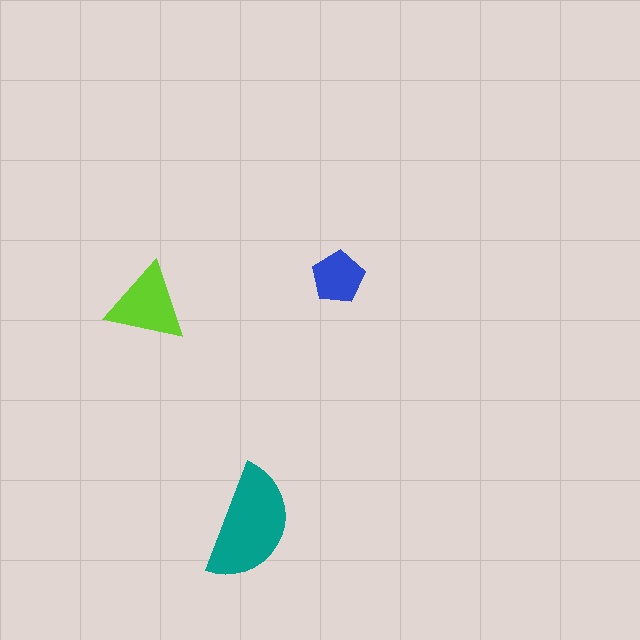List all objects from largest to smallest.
The teal semicircle, the lime triangle, the blue pentagon.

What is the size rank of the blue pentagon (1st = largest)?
3rd.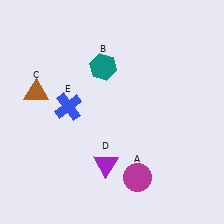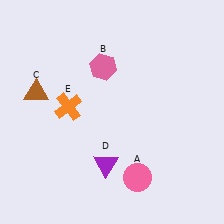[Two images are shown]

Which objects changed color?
A changed from magenta to pink. B changed from teal to pink. E changed from blue to orange.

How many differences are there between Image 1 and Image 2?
There are 3 differences between the two images.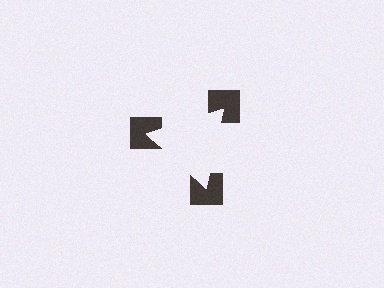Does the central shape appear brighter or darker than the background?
It typically appears slightly brighter than the background, even though no actual brightness change is drawn.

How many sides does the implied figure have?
3 sides.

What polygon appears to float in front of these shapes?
An illusory triangle — its edges are inferred from the aligned wedge cuts in the notched squares, not physically drawn.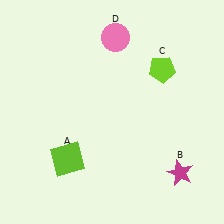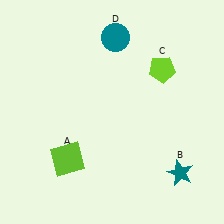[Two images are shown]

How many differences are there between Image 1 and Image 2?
There are 2 differences between the two images.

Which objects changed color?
B changed from magenta to teal. D changed from pink to teal.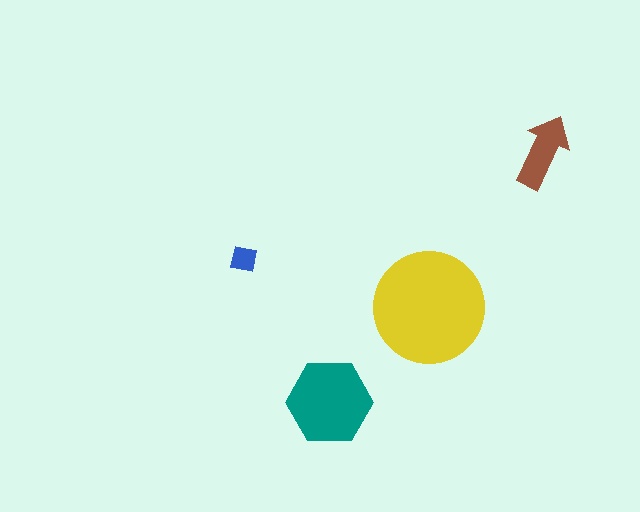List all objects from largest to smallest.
The yellow circle, the teal hexagon, the brown arrow, the blue square.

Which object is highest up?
The brown arrow is topmost.